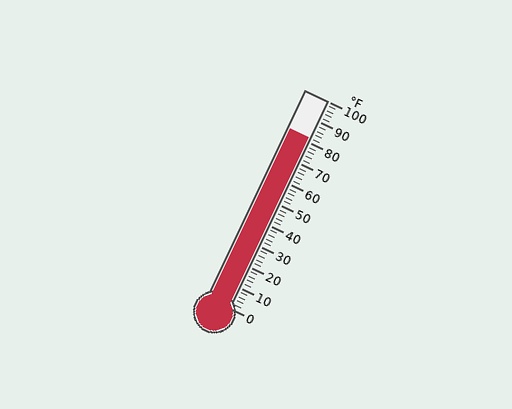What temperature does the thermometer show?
The thermometer shows approximately 82°F.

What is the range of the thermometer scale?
The thermometer scale ranges from 0°F to 100°F.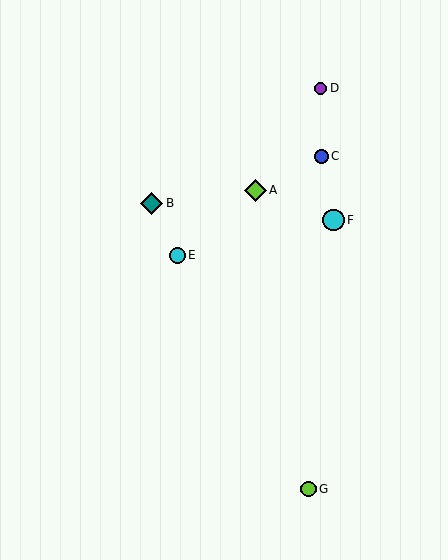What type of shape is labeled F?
Shape F is a cyan circle.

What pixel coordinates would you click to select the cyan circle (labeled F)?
Click at (333, 220) to select the cyan circle F.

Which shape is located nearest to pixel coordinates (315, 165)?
The blue circle (labeled C) at (322, 156) is nearest to that location.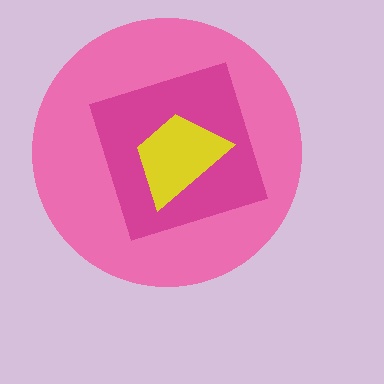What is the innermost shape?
The yellow trapezoid.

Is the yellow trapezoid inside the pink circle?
Yes.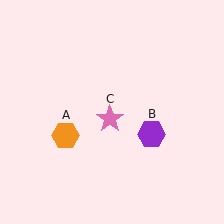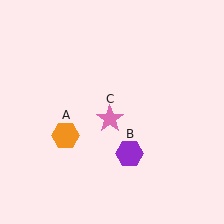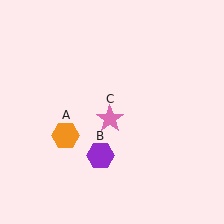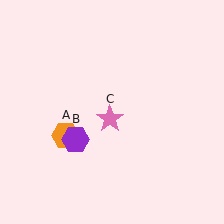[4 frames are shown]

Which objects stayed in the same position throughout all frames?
Orange hexagon (object A) and pink star (object C) remained stationary.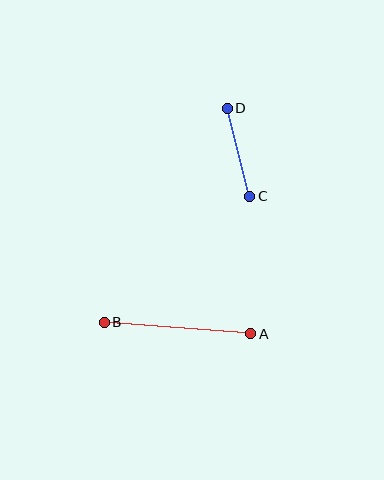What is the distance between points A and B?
The distance is approximately 147 pixels.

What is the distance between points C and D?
The distance is approximately 91 pixels.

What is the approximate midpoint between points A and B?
The midpoint is at approximately (177, 328) pixels.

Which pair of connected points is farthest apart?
Points A and B are farthest apart.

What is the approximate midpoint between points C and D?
The midpoint is at approximately (239, 152) pixels.